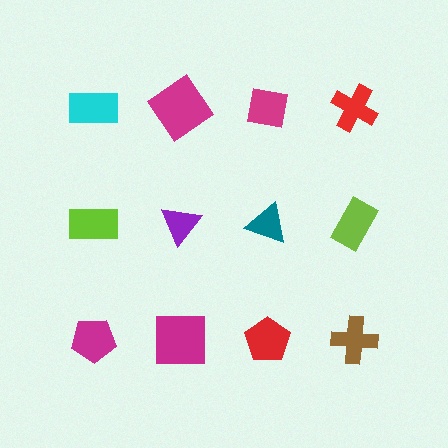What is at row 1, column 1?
A cyan rectangle.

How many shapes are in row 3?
4 shapes.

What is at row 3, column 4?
A brown cross.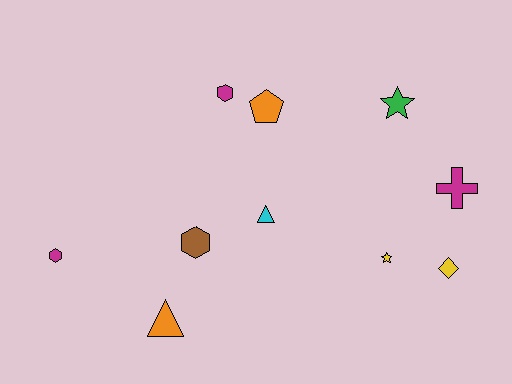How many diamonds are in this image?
There is 1 diamond.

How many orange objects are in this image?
There are 2 orange objects.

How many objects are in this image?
There are 10 objects.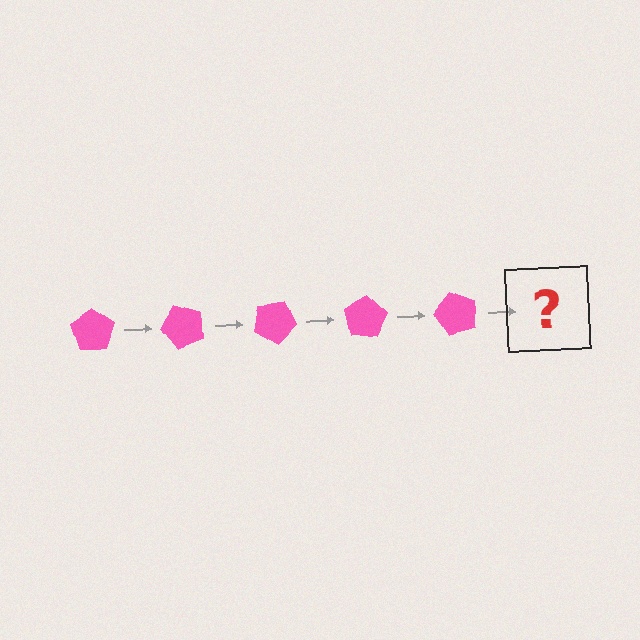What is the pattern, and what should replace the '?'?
The pattern is that the pentagon rotates 50 degrees each step. The '?' should be a pink pentagon rotated 250 degrees.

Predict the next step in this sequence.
The next step is a pink pentagon rotated 250 degrees.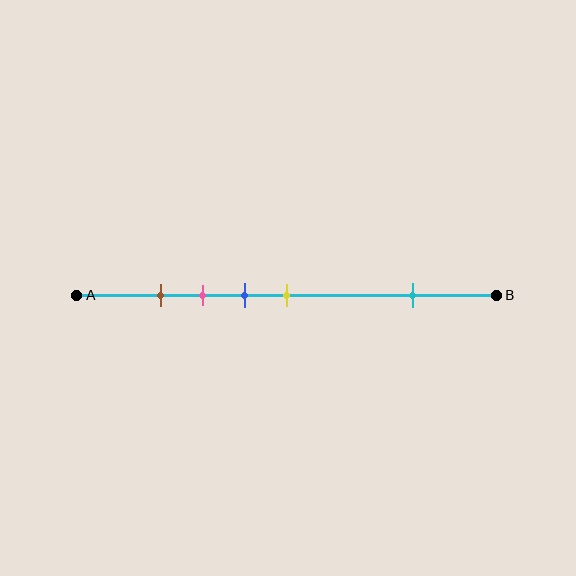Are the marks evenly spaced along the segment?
No, the marks are not evenly spaced.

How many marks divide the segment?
There are 5 marks dividing the segment.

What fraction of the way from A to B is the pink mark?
The pink mark is approximately 30% (0.3) of the way from A to B.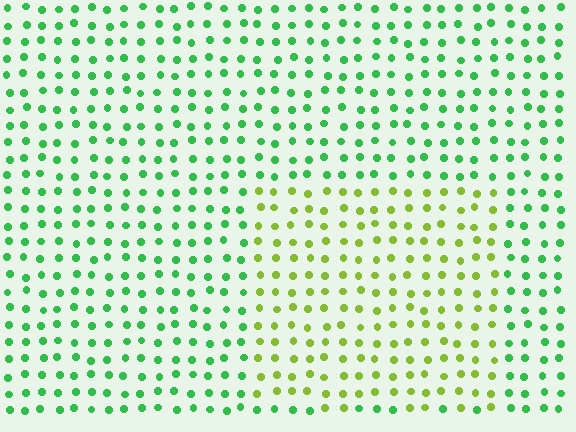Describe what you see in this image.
The image is filled with small green elements in a uniform arrangement. A rectangle-shaped region is visible where the elements are tinted to a slightly different hue, forming a subtle color boundary.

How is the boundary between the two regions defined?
The boundary is defined purely by a slight shift in hue (about 47 degrees). Spacing, size, and orientation are identical on both sides.